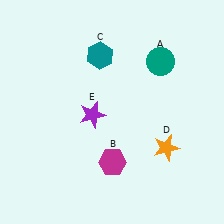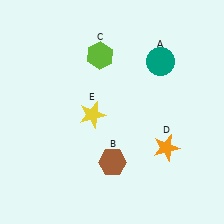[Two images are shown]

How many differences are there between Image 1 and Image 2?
There are 3 differences between the two images.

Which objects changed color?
B changed from magenta to brown. C changed from teal to lime. E changed from purple to yellow.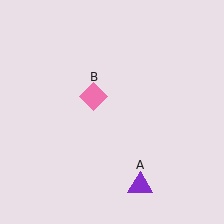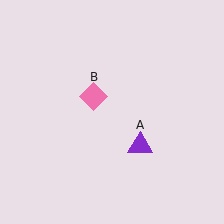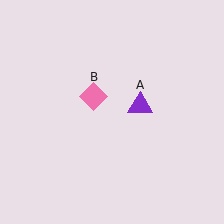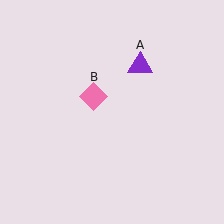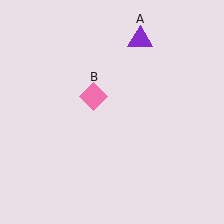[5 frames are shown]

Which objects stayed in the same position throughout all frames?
Pink diamond (object B) remained stationary.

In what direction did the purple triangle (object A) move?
The purple triangle (object A) moved up.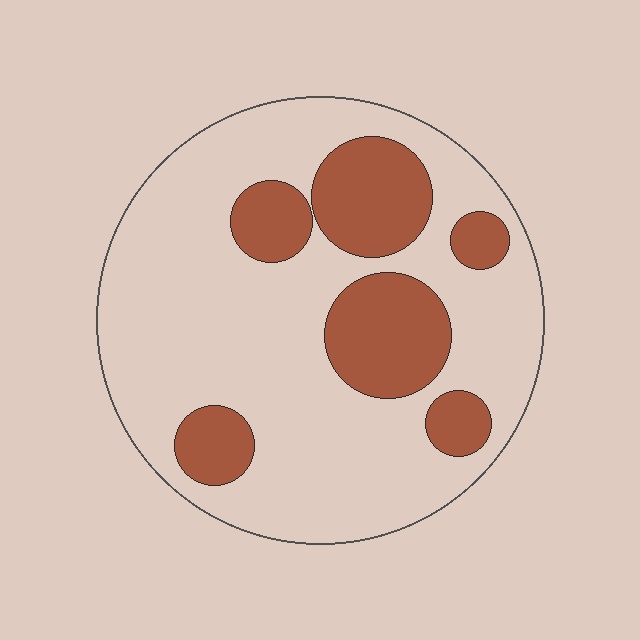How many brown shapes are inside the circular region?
6.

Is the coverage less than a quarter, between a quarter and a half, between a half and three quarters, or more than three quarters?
Between a quarter and a half.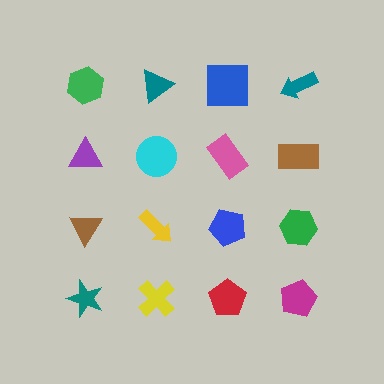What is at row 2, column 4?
A brown rectangle.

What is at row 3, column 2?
A yellow arrow.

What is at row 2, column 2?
A cyan circle.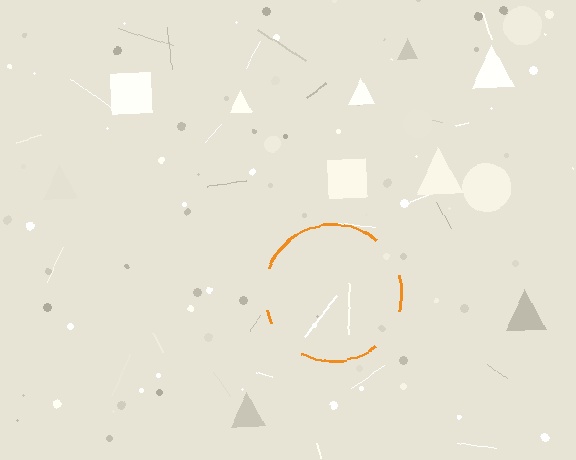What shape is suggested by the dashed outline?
The dashed outline suggests a circle.